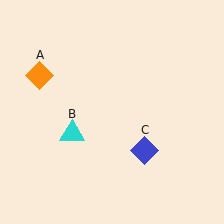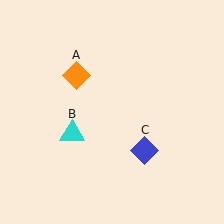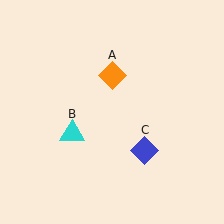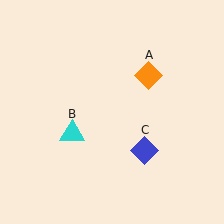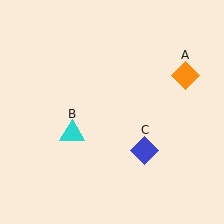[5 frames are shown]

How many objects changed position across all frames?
1 object changed position: orange diamond (object A).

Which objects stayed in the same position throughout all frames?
Cyan triangle (object B) and blue diamond (object C) remained stationary.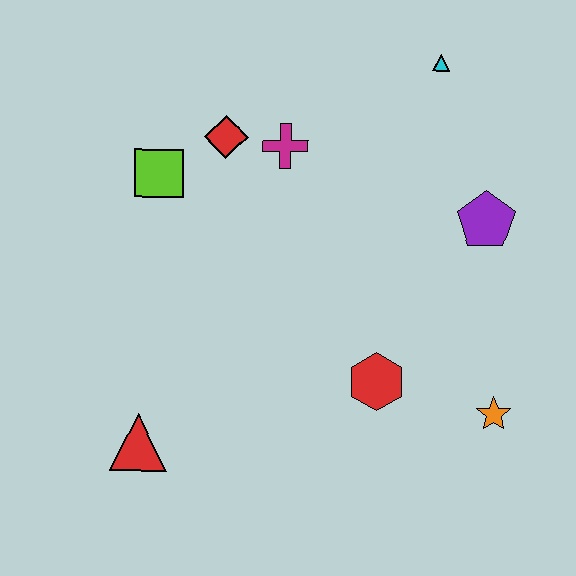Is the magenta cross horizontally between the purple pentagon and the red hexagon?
No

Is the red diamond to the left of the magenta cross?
Yes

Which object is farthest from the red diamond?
The orange star is farthest from the red diamond.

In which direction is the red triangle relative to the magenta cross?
The red triangle is below the magenta cross.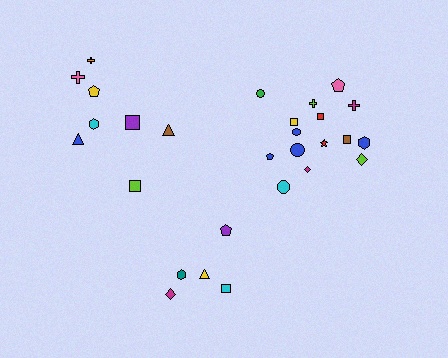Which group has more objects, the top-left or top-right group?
The top-right group.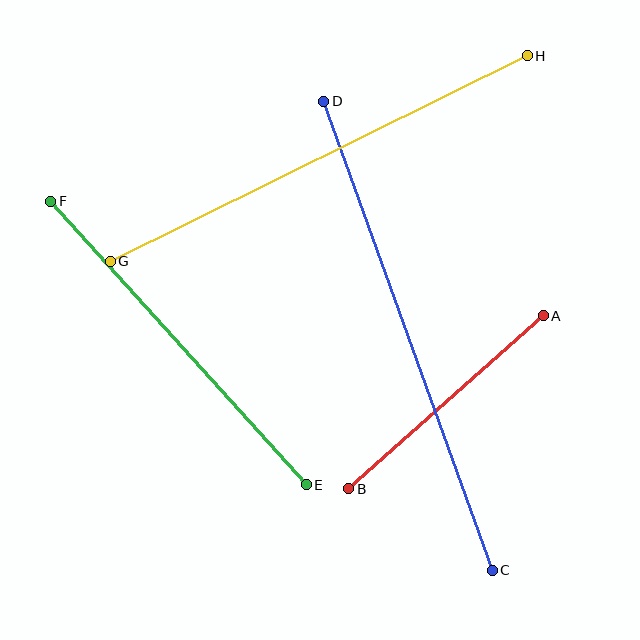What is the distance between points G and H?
The distance is approximately 465 pixels.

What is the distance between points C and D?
The distance is approximately 499 pixels.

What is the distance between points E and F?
The distance is approximately 382 pixels.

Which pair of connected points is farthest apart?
Points C and D are farthest apart.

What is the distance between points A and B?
The distance is approximately 260 pixels.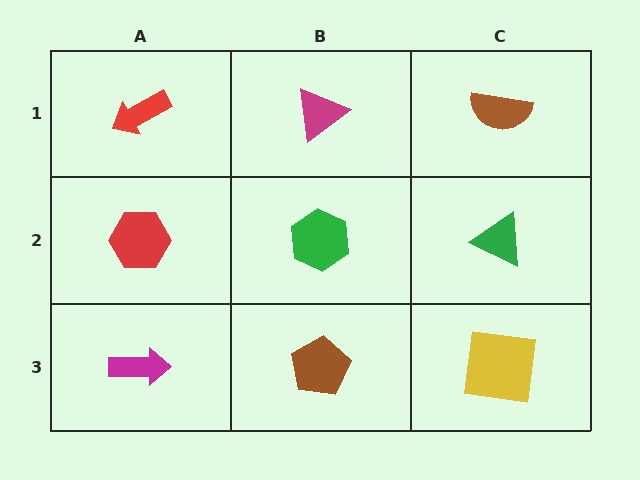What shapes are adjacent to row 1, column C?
A green triangle (row 2, column C), a magenta triangle (row 1, column B).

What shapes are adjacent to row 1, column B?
A green hexagon (row 2, column B), a red arrow (row 1, column A), a brown semicircle (row 1, column C).